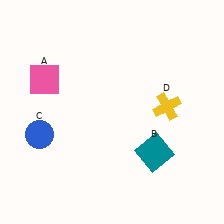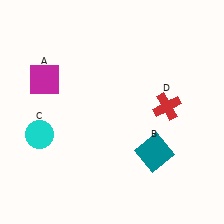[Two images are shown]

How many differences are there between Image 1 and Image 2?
There are 3 differences between the two images.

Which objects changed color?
A changed from pink to magenta. C changed from blue to cyan. D changed from yellow to red.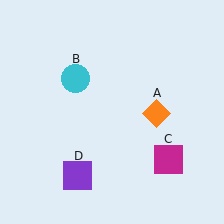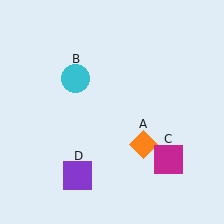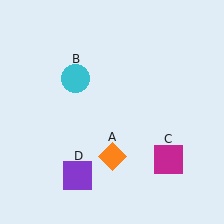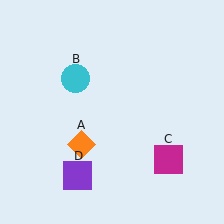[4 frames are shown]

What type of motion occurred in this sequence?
The orange diamond (object A) rotated clockwise around the center of the scene.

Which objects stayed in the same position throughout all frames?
Cyan circle (object B) and magenta square (object C) and purple square (object D) remained stationary.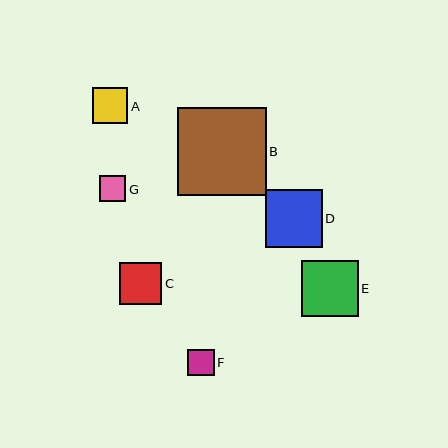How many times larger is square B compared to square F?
Square B is approximately 3.3 times the size of square F.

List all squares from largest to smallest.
From largest to smallest: B, D, E, C, A, F, G.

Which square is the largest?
Square B is the largest with a size of approximately 88 pixels.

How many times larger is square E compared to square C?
Square E is approximately 1.3 times the size of square C.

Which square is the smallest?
Square G is the smallest with a size of approximately 26 pixels.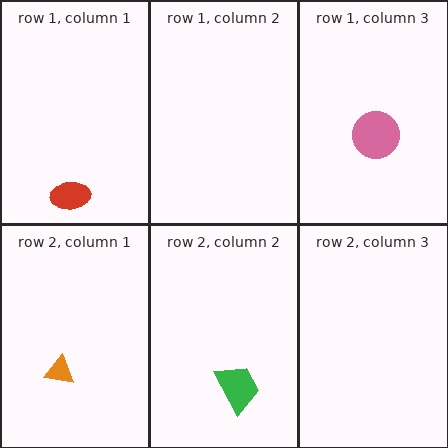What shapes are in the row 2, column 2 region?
The green trapezoid.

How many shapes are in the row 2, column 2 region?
1.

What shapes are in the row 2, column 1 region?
The orange triangle.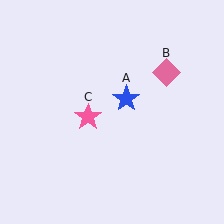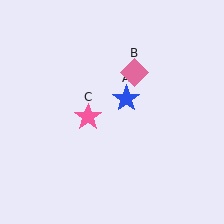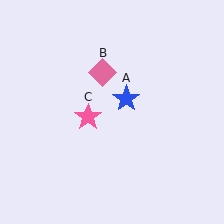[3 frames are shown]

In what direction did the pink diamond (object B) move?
The pink diamond (object B) moved left.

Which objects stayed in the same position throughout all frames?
Blue star (object A) and pink star (object C) remained stationary.